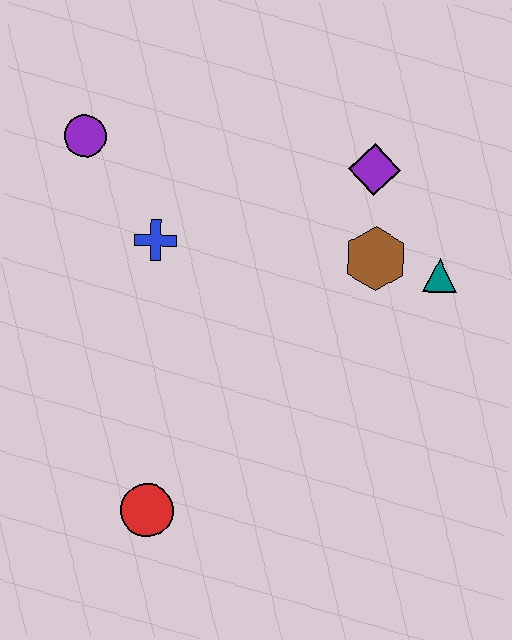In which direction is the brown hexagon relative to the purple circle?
The brown hexagon is to the right of the purple circle.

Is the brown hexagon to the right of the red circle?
Yes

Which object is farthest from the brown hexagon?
The red circle is farthest from the brown hexagon.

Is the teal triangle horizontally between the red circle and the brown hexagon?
No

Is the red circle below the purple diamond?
Yes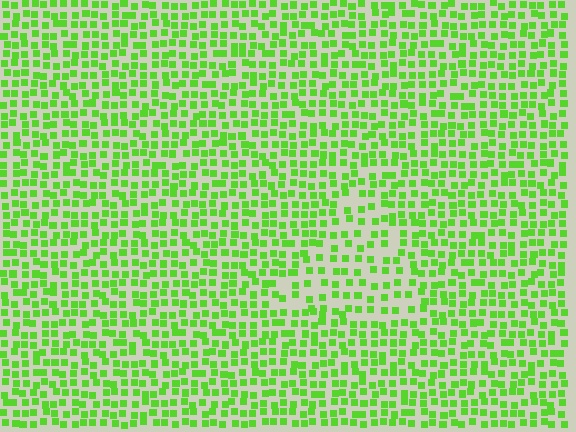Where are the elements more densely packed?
The elements are more densely packed outside the triangle boundary.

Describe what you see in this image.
The image contains small lime elements arranged at two different densities. A triangle-shaped region is visible where the elements are less densely packed than the surrounding area.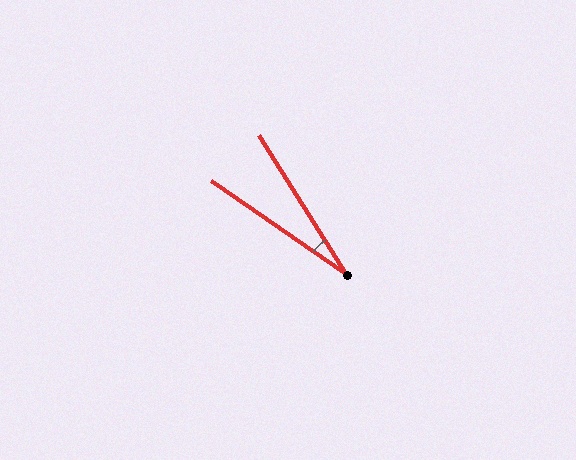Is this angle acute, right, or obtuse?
It is acute.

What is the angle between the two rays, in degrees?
Approximately 23 degrees.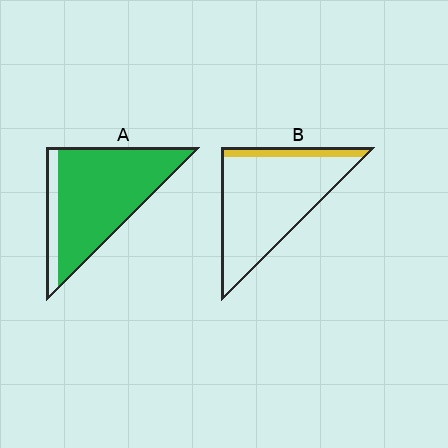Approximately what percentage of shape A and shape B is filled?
A is approximately 85% and B is approximately 15%.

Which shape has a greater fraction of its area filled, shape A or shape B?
Shape A.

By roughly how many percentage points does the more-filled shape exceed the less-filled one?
By roughly 75 percentage points (A over B).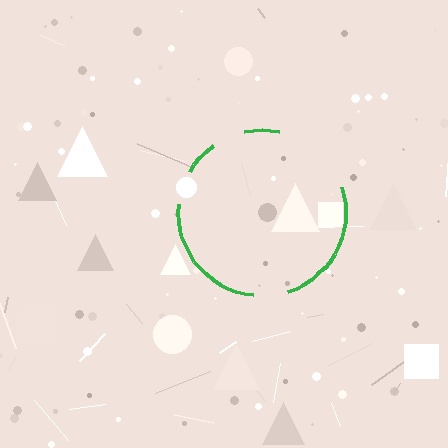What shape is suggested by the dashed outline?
The dashed outline suggests a circle.